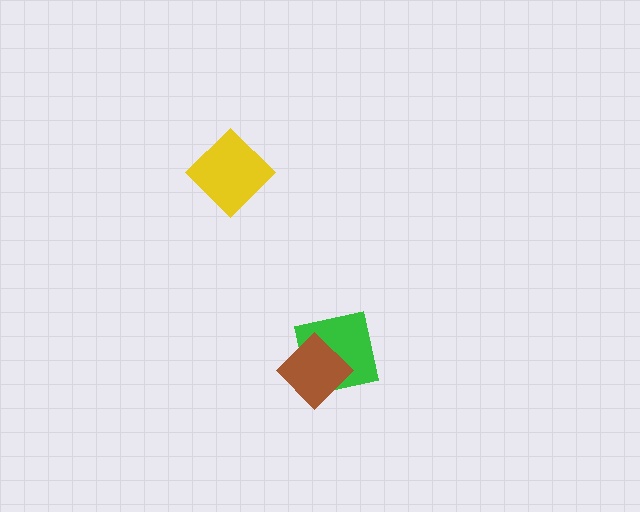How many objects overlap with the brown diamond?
1 object overlaps with the brown diamond.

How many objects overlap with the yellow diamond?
0 objects overlap with the yellow diamond.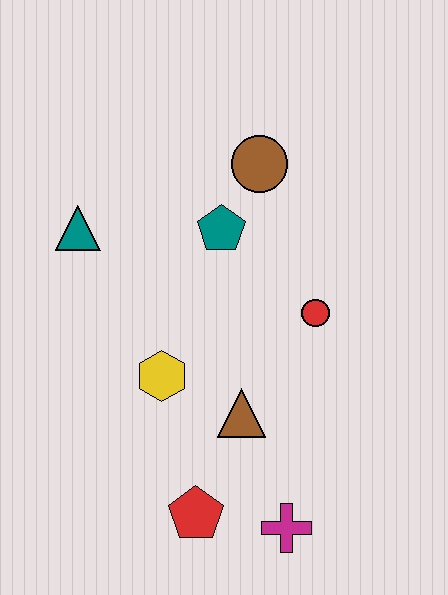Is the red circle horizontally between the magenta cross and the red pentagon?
No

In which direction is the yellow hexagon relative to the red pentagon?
The yellow hexagon is above the red pentagon.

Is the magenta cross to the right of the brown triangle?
Yes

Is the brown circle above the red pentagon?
Yes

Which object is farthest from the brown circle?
The magenta cross is farthest from the brown circle.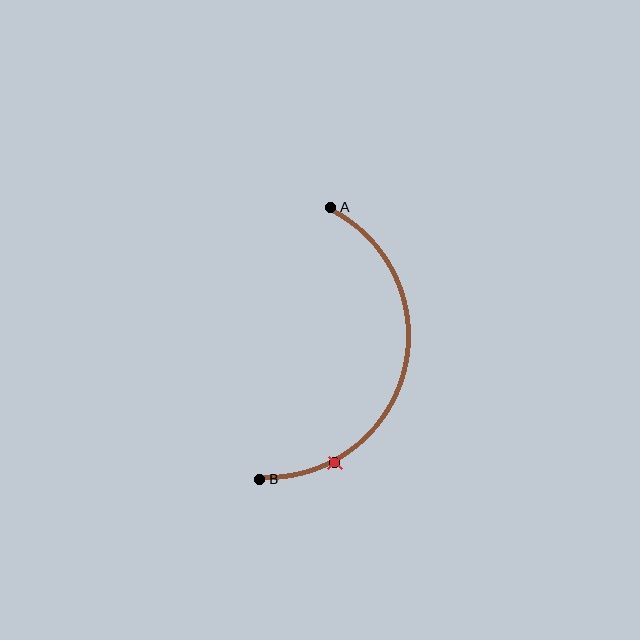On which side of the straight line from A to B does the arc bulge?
The arc bulges to the right of the straight line connecting A and B.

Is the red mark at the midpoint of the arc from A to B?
No. The red mark lies on the arc but is closer to endpoint B. The arc midpoint would be at the point on the curve equidistant along the arc from both A and B.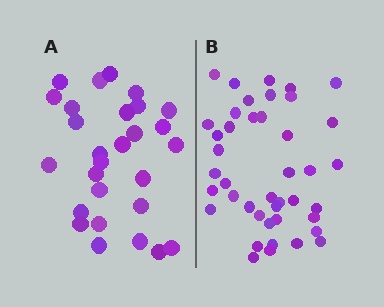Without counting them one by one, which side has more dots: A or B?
Region B (the right region) has more dots.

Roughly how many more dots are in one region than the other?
Region B has approximately 15 more dots than region A.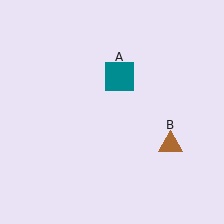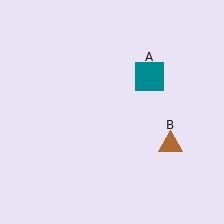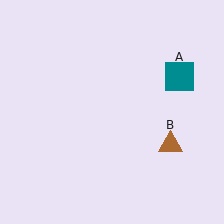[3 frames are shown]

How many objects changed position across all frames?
1 object changed position: teal square (object A).